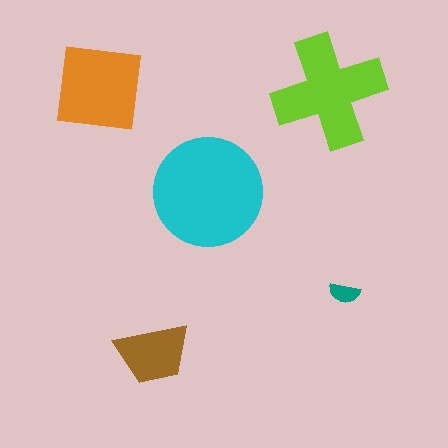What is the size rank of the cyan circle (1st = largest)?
1st.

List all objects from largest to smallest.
The cyan circle, the lime cross, the orange square, the brown trapezoid, the teal semicircle.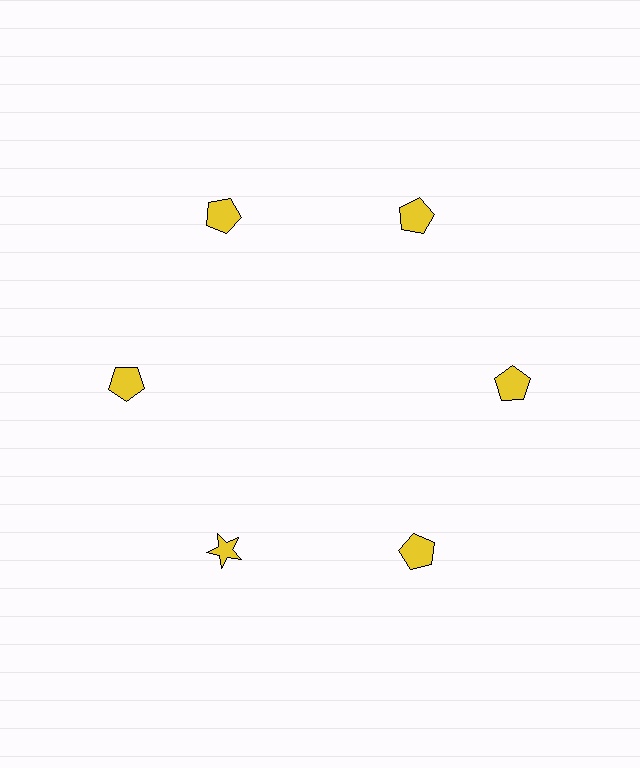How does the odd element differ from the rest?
It has a different shape: star instead of pentagon.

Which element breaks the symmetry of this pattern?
The yellow star at roughly the 7 o'clock position breaks the symmetry. All other shapes are yellow pentagons.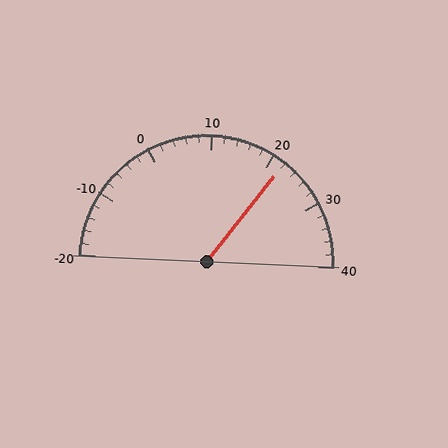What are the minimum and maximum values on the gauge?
The gauge ranges from -20 to 40.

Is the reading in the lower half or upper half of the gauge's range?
The reading is in the upper half of the range (-20 to 40).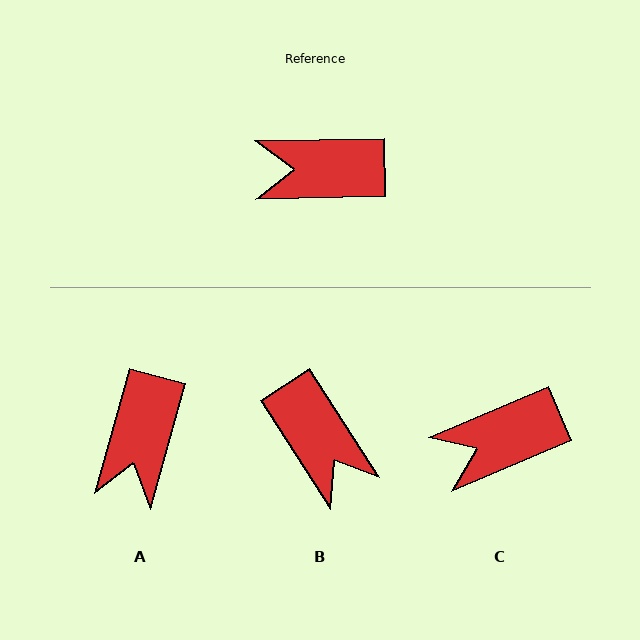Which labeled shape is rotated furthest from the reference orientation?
B, about 122 degrees away.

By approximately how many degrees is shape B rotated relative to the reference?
Approximately 122 degrees counter-clockwise.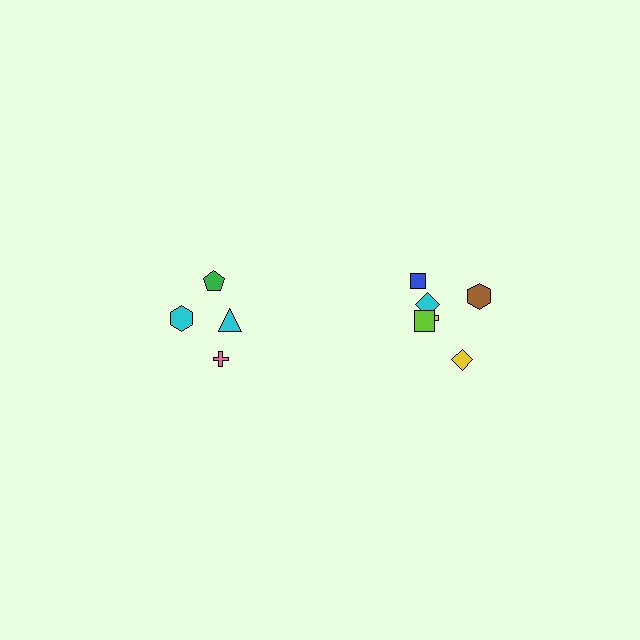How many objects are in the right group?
There are 6 objects.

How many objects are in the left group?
There are 4 objects.